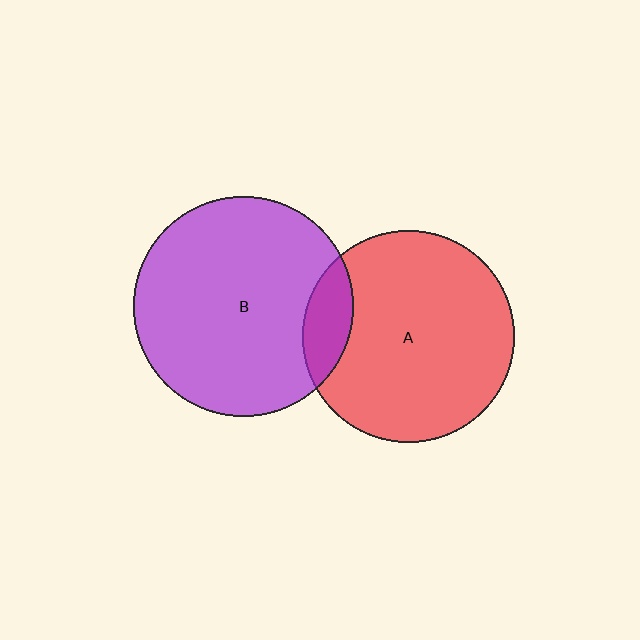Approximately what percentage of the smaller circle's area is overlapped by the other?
Approximately 15%.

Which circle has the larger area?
Circle B (purple).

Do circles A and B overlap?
Yes.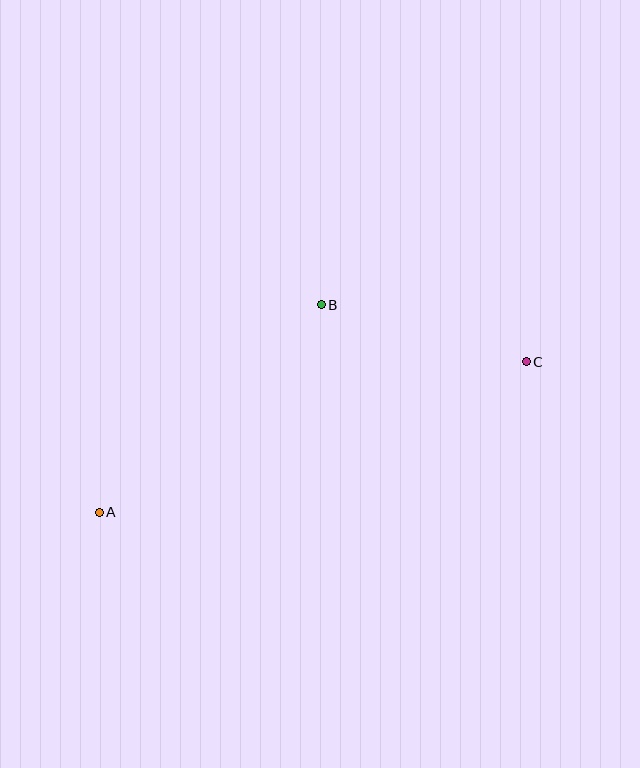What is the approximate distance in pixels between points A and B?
The distance between A and B is approximately 304 pixels.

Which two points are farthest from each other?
Points A and C are farthest from each other.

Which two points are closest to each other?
Points B and C are closest to each other.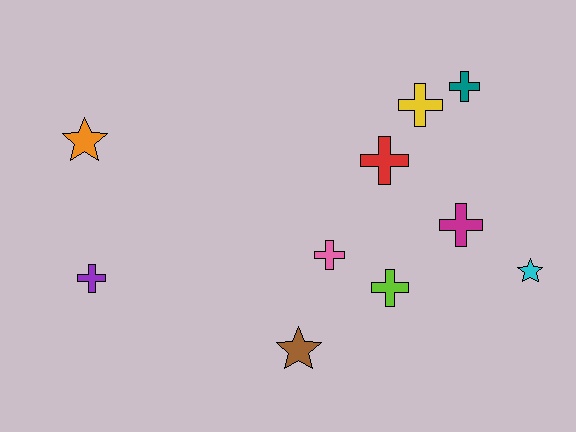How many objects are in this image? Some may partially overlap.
There are 10 objects.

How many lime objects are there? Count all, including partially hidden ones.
There is 1 lime object.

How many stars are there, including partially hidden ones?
There are 3 stars.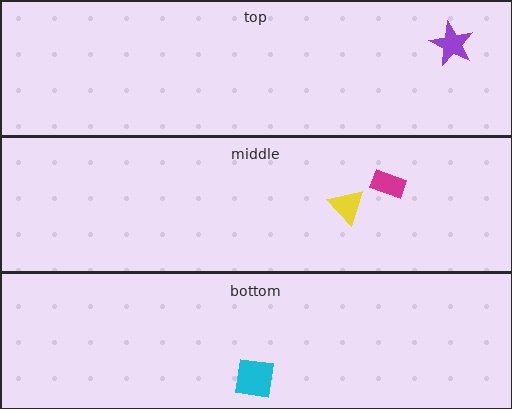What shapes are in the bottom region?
The cyan square.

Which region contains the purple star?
The top region.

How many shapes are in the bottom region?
1.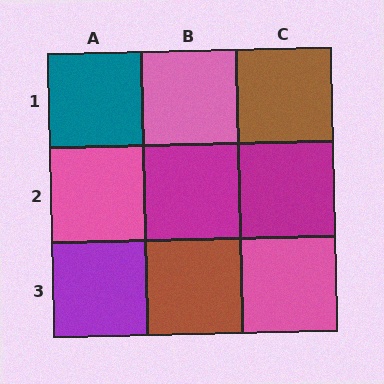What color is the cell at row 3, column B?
Brown.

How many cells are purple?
1 cell is purple.